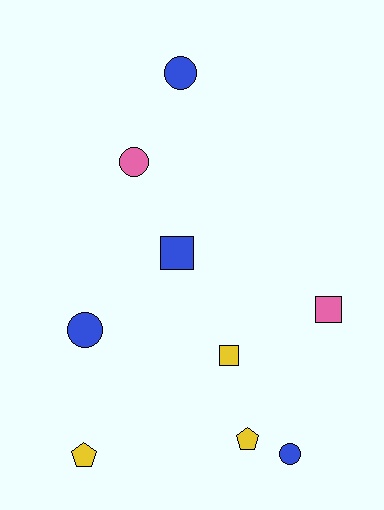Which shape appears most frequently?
Circle, with 4 objects.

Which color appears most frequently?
Blue, with 4 objects.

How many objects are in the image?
There are 9 objects.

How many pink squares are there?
There is 1 pink square.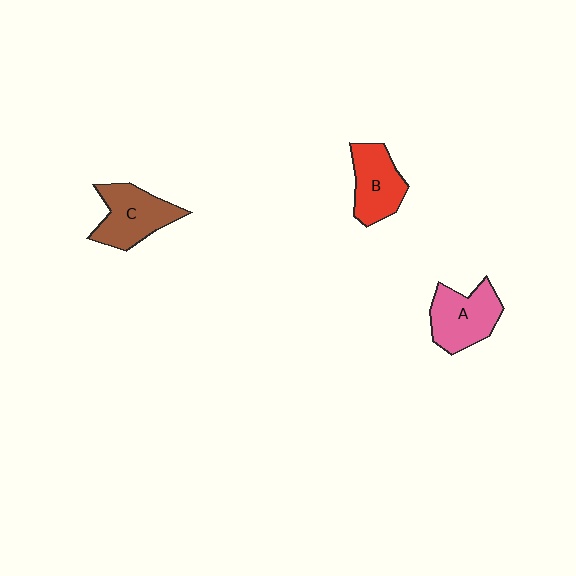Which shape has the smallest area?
Shape B (red).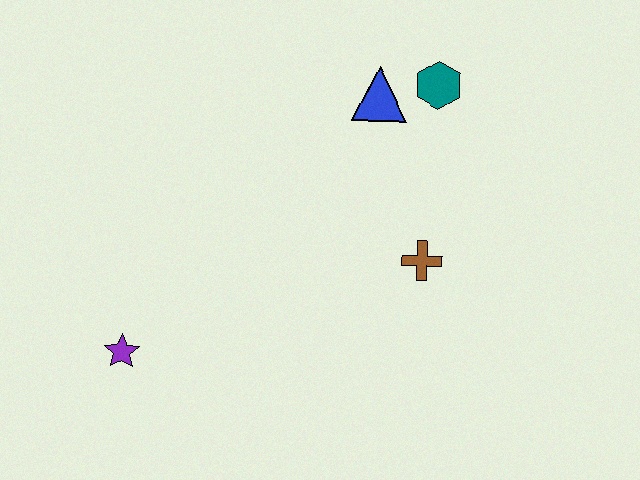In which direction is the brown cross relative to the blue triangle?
The brown cross is below the blue triangle.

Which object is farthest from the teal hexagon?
The purple star is farthest from the teal hexagon.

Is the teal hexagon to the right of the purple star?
Yes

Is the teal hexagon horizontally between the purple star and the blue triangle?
No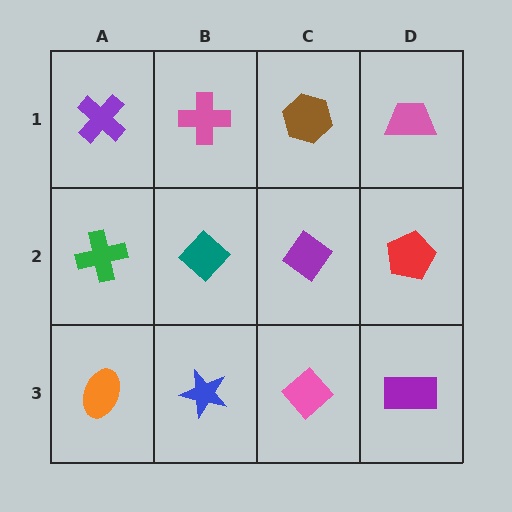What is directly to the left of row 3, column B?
An orange ellipse.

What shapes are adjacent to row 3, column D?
A red pentagon (row 2, column D), a pink diamond (row 3, column C).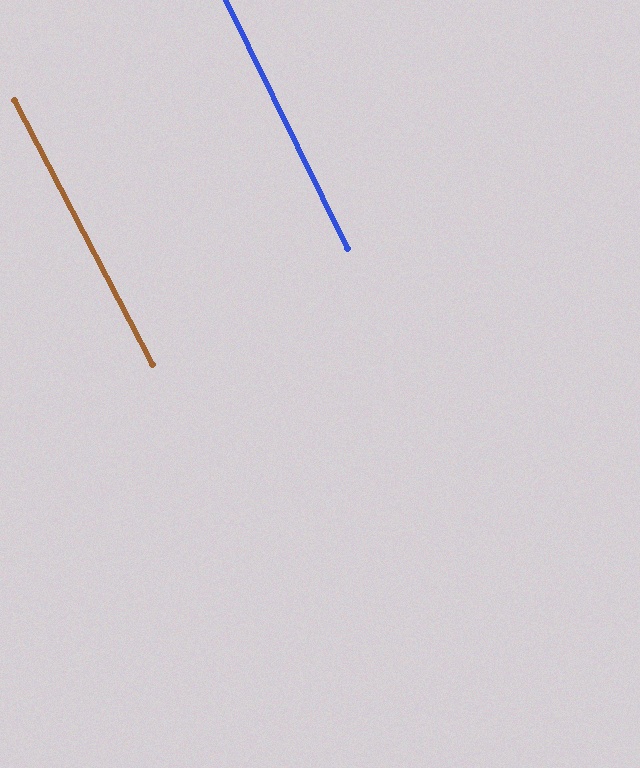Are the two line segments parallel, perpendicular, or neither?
Parallel — their directions differ by only 1.4°.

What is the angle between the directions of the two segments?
Approximately 1 degree.